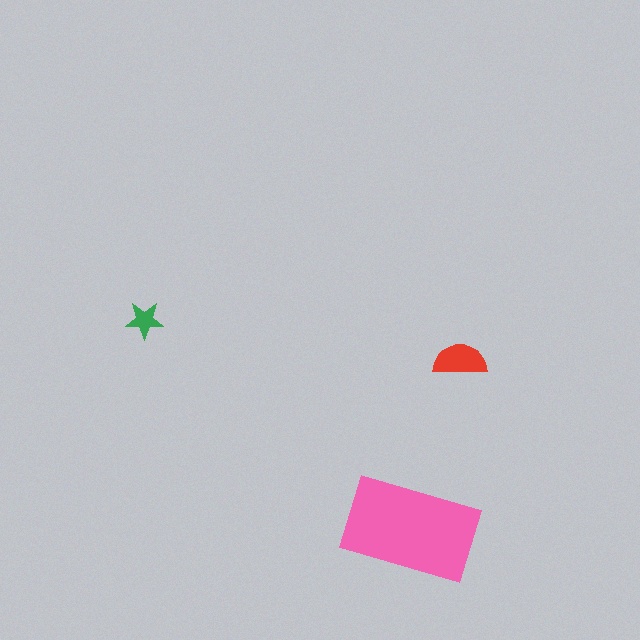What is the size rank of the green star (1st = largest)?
3rd.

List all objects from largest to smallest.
The pink rectangle, the red semicircle, the green star.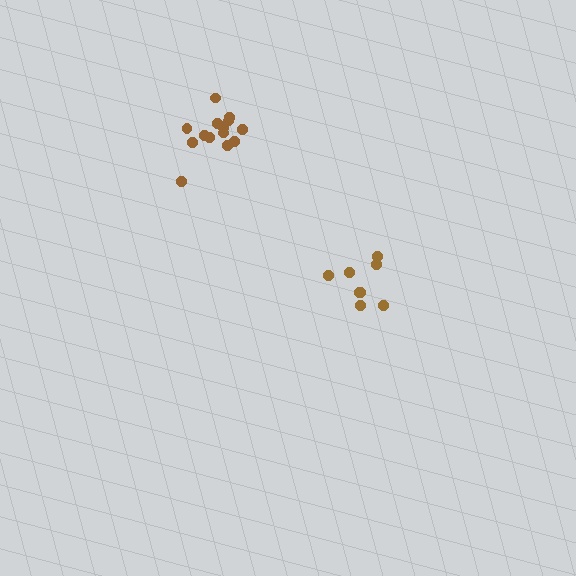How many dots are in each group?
Group 1: 14 dots, Group 2: 8 dots (22 total).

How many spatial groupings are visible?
There are 2 spatial groupings.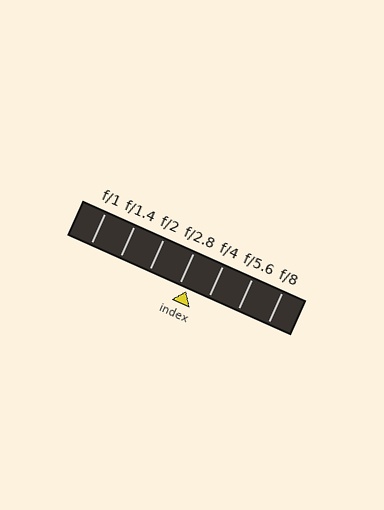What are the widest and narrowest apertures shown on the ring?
The widest aperture shown is f/1 and the narrowest is f/8.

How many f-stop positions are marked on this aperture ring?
There are 7 f-stop positions marked.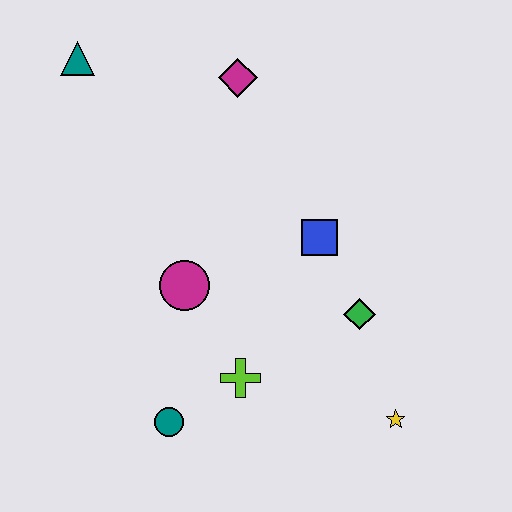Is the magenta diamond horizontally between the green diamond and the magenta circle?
Yes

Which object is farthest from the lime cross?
The teal triangle is farthest from the lime cross.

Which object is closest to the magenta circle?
The lime cross is closest to the magenta circle.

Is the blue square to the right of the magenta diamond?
Yes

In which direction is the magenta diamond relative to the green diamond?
The magenta diamond is above the green diamond.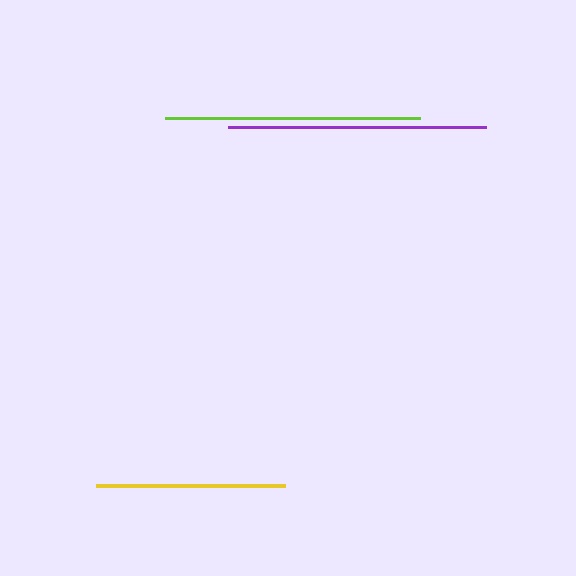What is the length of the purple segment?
The purple segment is approximately 258 pixels long.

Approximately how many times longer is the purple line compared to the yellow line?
The purple line is approximately 1.4 times the length of the yellow line.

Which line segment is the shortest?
The yellow line is the shortest at approximately 188 pixels.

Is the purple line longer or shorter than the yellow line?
The purple line is longer than the yellow line.